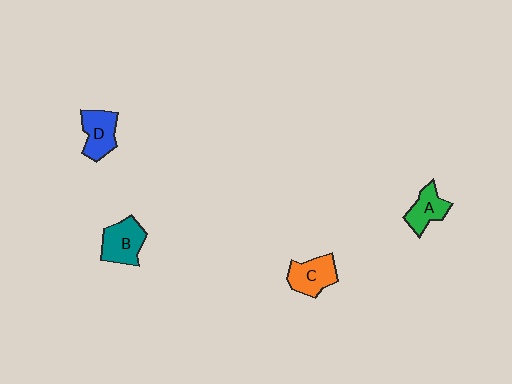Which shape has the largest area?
Shape B (teal).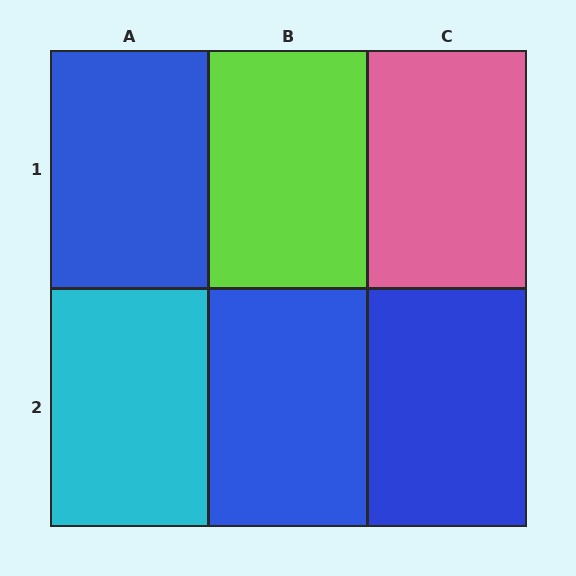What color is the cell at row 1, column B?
Lime.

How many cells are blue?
3 cells are blue.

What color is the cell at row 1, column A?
Blue.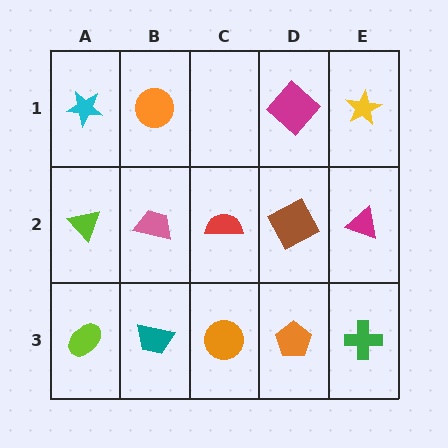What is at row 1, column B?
An orange circle.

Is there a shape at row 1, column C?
No, that cell is empty.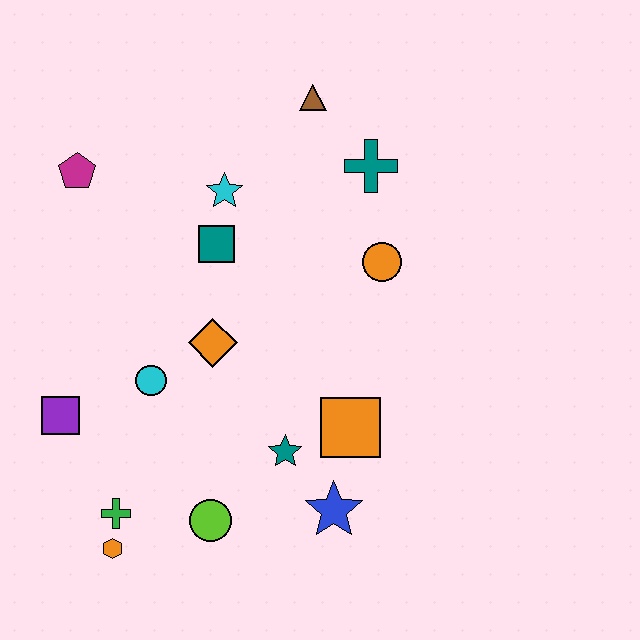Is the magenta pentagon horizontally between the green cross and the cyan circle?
No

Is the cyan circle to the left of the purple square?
No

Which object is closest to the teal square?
The cyan star is closest to the teal square.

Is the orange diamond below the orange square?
No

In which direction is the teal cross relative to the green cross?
The teal cross is above the green cross.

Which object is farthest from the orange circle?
The orange hexagon is farthest from the orange circle.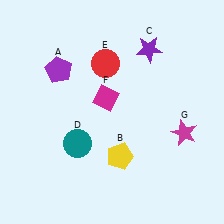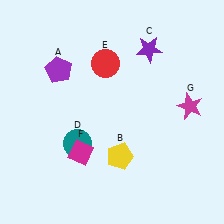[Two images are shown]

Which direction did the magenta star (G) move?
The magenta star (G) moved up.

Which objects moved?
The objects that moved are: the magenta diamond (F), the magenta star (G).